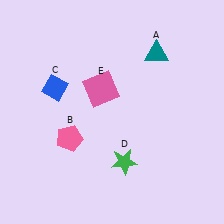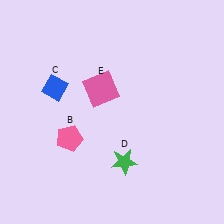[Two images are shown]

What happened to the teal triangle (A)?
The teal triangle (A) was removed in Image 2. It was in the top-right area of Image 1.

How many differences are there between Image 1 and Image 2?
There is 1 difference between the two images.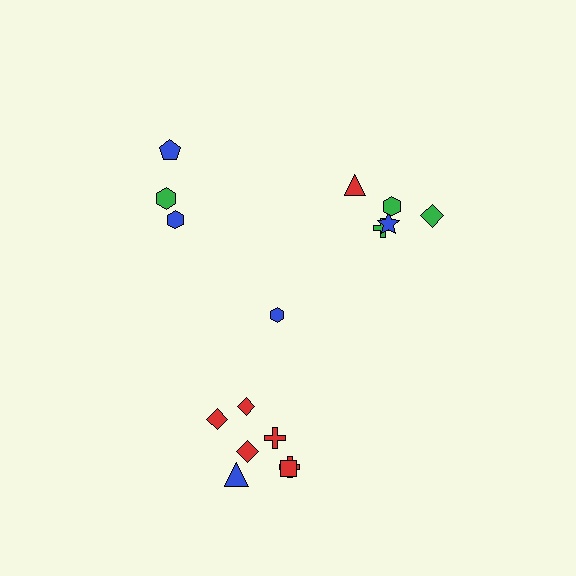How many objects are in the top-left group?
There are 3 objects.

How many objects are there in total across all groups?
There are 16 objects.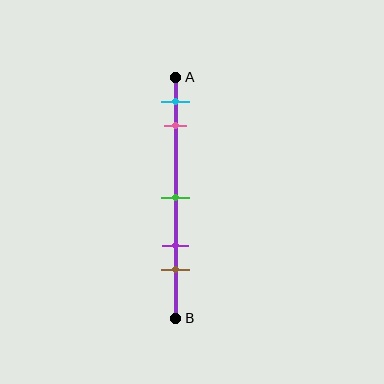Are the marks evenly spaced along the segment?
No, the marks are not evenly spaced.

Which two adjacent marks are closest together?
The cyan and pink marks are the closest adjacent pair.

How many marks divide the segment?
There are 5 marks dividing the segment.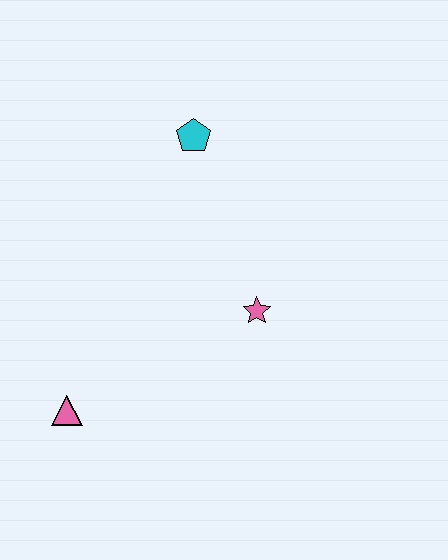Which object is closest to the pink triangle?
The pink star is closest to the pink triangle.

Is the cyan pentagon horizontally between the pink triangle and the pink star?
Yes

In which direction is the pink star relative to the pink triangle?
The pink star is to the right of the pink triangle.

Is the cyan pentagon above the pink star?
Yes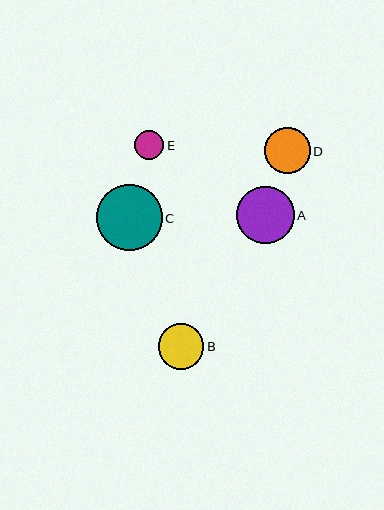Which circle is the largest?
Circle C is the largest with a size of approximately 66 pixels.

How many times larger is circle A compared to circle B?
Circle A is approximately 1.3 times the size of circle B.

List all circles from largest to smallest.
From largest to smallest: C, A, D, B, E.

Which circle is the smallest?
Circle E is the smallest with a size of approximately 29 pixels.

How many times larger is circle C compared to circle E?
Circle C is approximately 2.3 times the size of circle E.